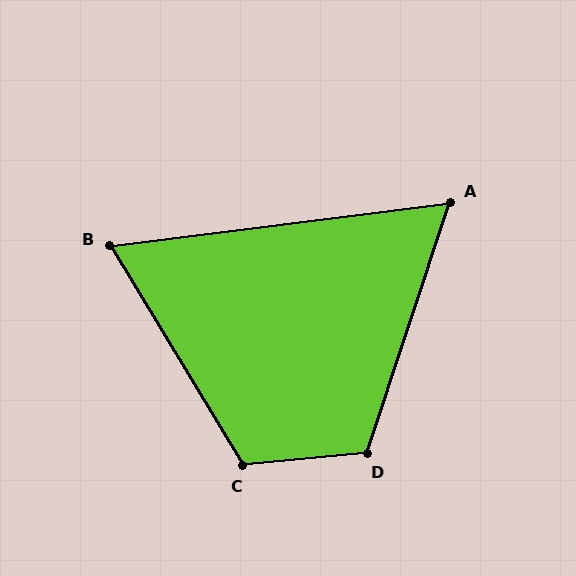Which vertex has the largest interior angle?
C, at approximately 116 degrees.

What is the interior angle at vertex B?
Approximately 66 degrees (acute).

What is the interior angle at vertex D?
Approximately 114 degrees (obtuse).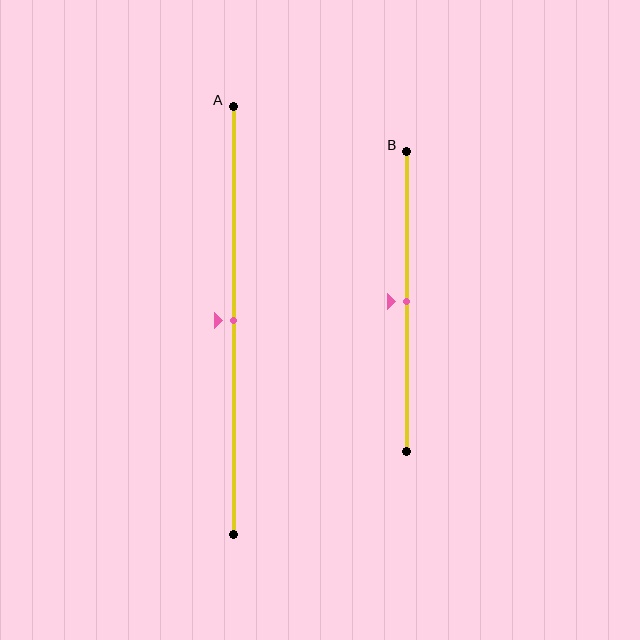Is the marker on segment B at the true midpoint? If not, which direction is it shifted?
Yes, the marker on segment B is at the true midpoint.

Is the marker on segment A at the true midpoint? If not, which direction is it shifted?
Yes, the marker on segment A is at the true midpoint.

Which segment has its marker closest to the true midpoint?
Segment A has its marker closest to the true midpoint.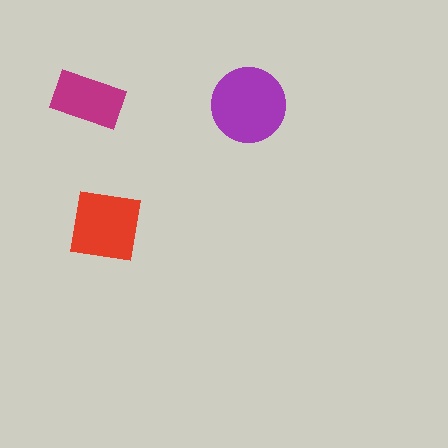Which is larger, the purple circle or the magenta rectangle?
The purple circle.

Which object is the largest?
The purple circle.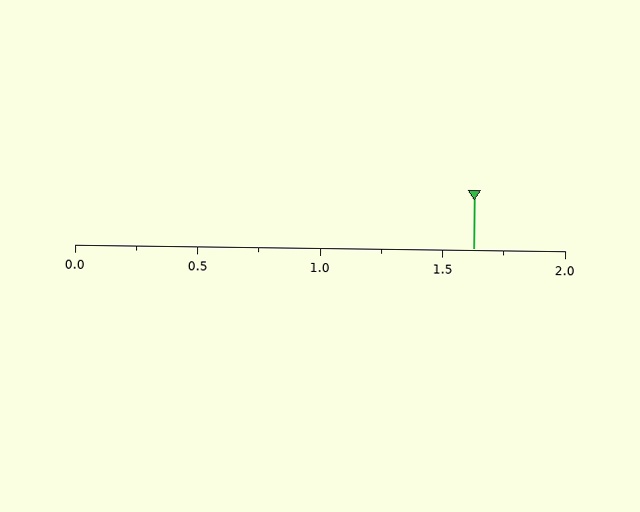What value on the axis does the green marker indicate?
The marker indicates approximately 1.62.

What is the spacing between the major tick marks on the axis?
The major ticks are spaced 0.5 apart.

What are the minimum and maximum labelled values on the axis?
The axis runs from 0.0 to 2.0.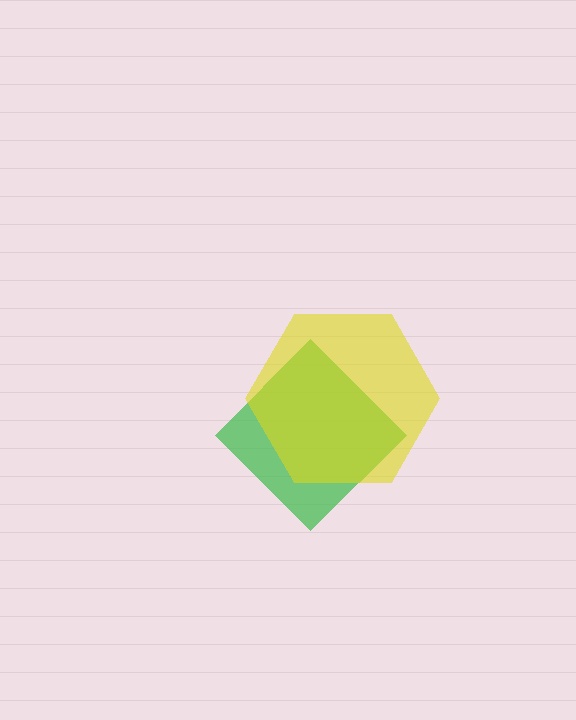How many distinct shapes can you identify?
There are 2 distinct shapes: a green diamond, a yellow hexagon.